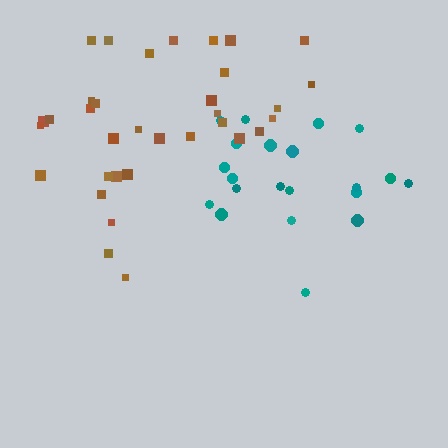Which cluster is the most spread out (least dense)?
Teal.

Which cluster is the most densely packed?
Brown.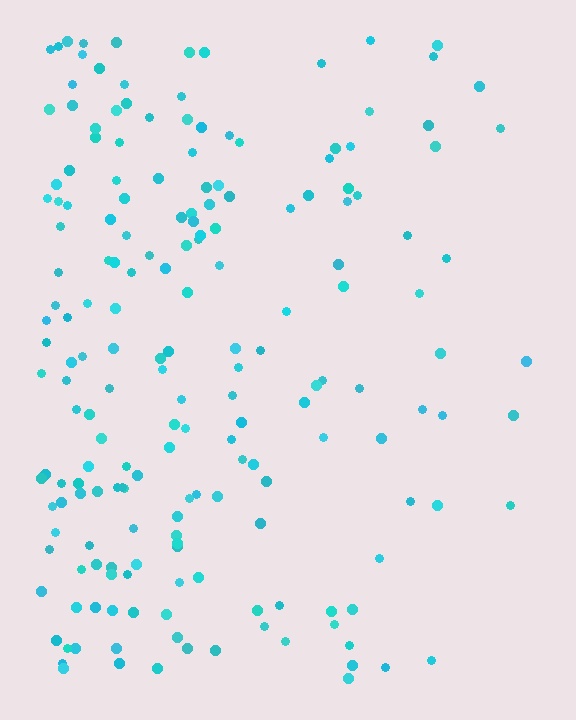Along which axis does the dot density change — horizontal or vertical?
Horizontal.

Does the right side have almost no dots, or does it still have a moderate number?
Still a moderate number, just noticeably fewer than the left.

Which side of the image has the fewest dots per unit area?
The right.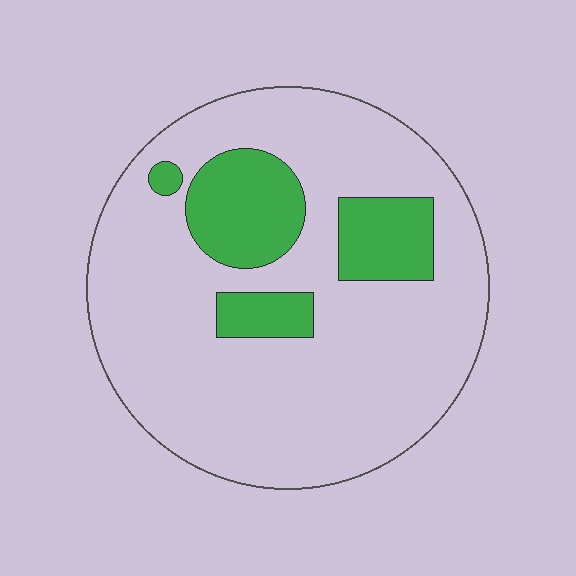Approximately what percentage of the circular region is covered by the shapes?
Approximately 20%.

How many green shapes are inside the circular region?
4.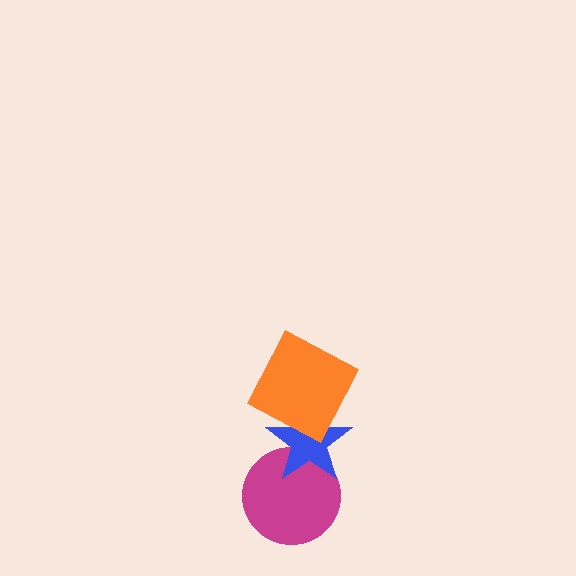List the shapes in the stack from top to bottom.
From top to bottom: the orange square, the blue star, the magenta circle.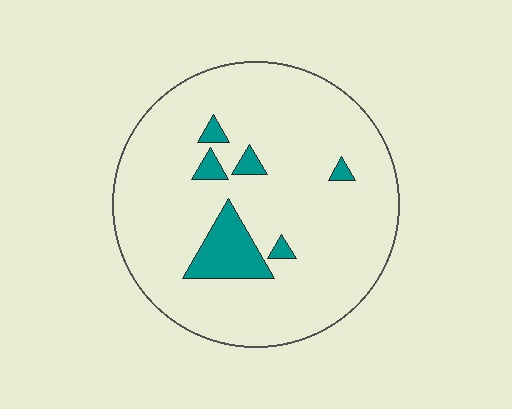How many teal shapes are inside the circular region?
6.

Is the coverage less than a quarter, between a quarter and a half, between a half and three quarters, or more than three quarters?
Less than a quarter.